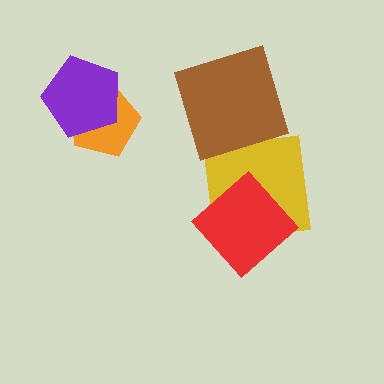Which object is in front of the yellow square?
The red diamond is in front of the yellow square.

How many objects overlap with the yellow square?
1 object overlaps with the yellow square.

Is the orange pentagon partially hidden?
Yes, it is partially covered by another shape.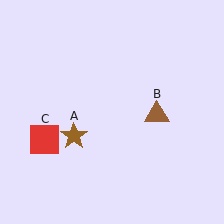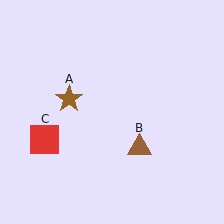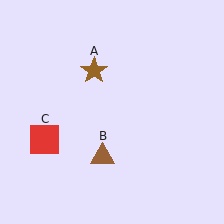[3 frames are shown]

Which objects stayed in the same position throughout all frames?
Red square (object C) remained stationary.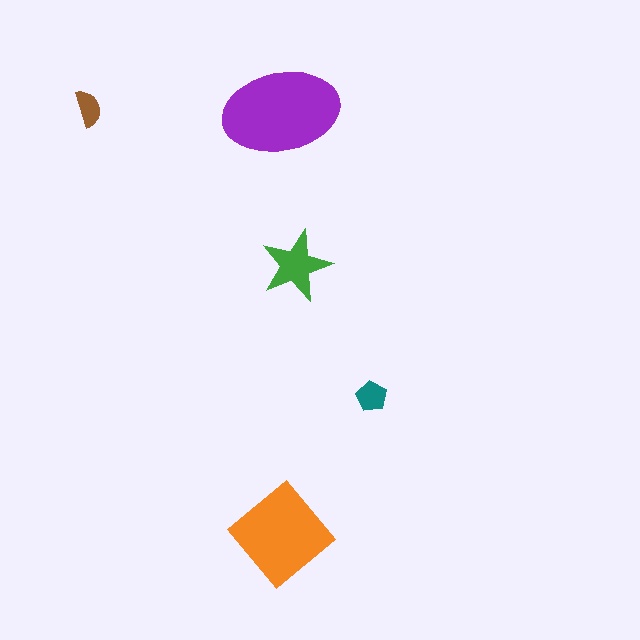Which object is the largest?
The purple ellipse.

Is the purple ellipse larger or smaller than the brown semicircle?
Larger.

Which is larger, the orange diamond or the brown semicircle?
The orange diamond.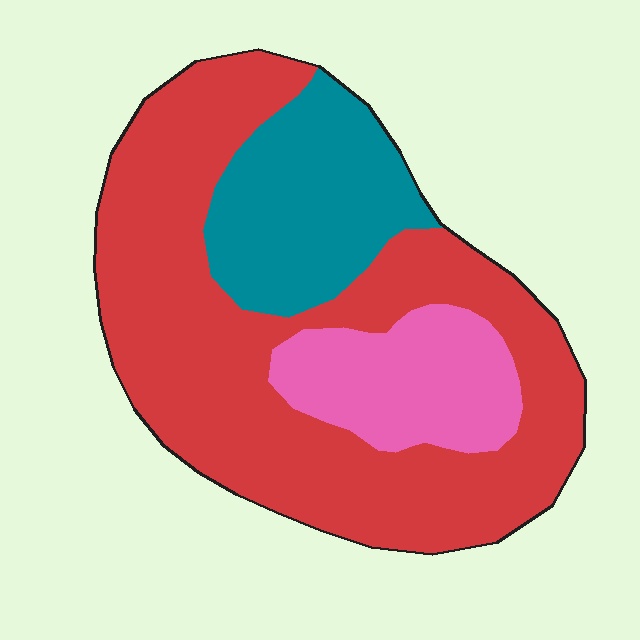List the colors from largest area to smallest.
From largest to smallest: red, teal, pink.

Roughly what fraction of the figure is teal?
Teal covers 21% of the figure.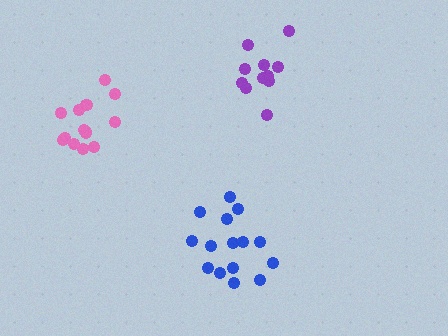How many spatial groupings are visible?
There are 3 spatial groupings.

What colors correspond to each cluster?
The clusters are colored: pink, blue, purple.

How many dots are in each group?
Group 1: 13 dots, Group 2: 15 dots, Group 3: 11 dots (39 total).